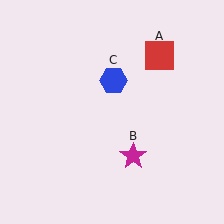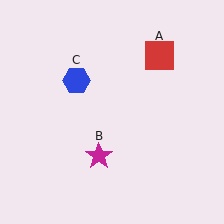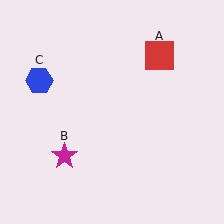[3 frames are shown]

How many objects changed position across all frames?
2 objects changed position: magenta star (object B), blue hexagon (object C).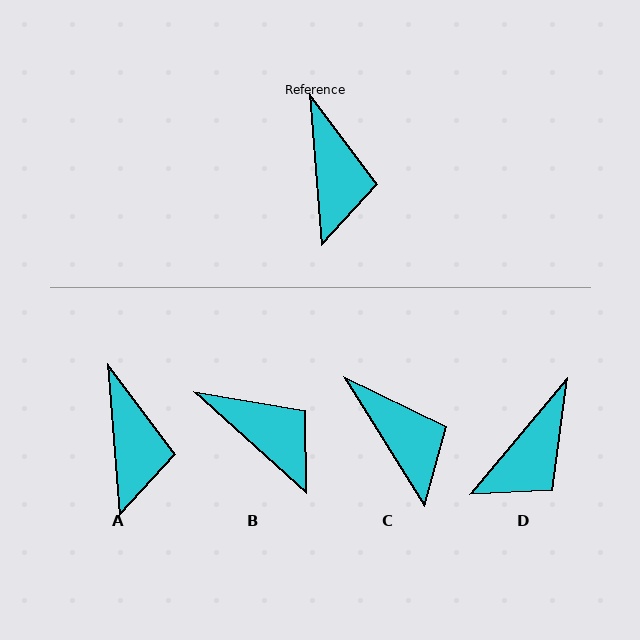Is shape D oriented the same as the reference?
No, it is off by about 45 degrees.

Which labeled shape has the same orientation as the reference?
A.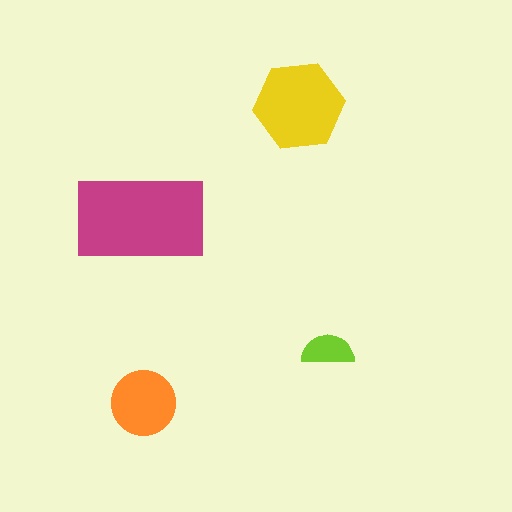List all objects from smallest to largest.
The lime semicircle, the orange circle, the yellow hexagon, the magenta rectangle.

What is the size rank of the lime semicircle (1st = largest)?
4th.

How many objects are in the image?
There are 4 objects in the image.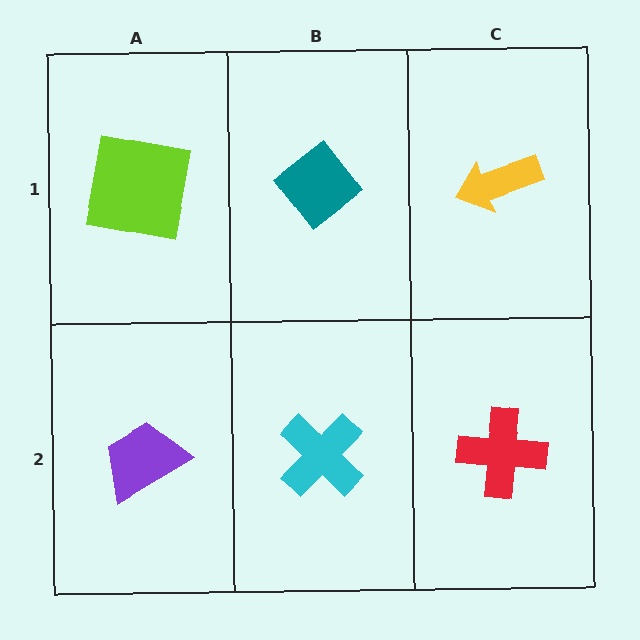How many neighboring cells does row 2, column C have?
2.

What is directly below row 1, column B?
A cyan cross.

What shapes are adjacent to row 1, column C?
A red cross (row 2, column C), a teal diamond (row 1, column B).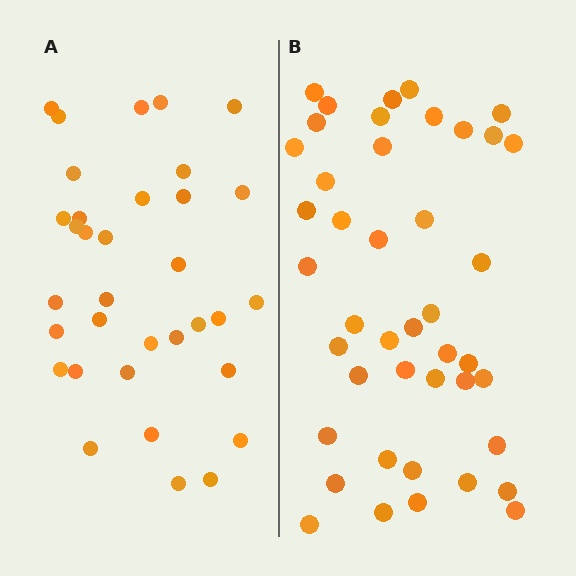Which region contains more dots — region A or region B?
Region B (the right region) has more dots.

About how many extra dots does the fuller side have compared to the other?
Region B has roughly 8 or so more dots than region A.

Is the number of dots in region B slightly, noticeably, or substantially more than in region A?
Region B has noticeably more, but not dramatically so. The ratio is roughly 1.3 to 1.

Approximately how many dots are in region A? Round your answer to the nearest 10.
About 30 dots. (The exact count is 34, which rounds to 30.)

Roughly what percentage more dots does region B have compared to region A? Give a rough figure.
About 25% more.